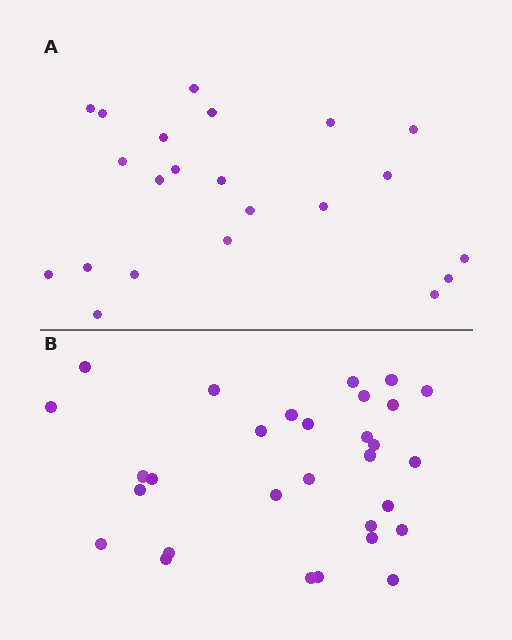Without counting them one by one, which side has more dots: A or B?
Region B (the bottom region) has more dots.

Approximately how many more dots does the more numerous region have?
Region B has roughly 8 or so more dots than region A.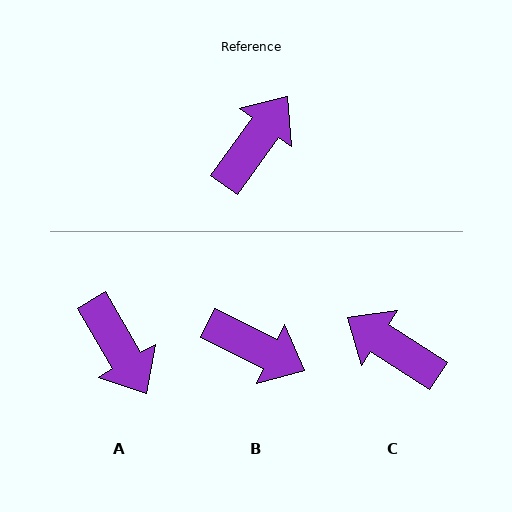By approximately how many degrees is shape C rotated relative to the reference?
Approximately 93 degrees counter-clockwise.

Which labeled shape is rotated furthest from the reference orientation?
A, about 114 degrees away.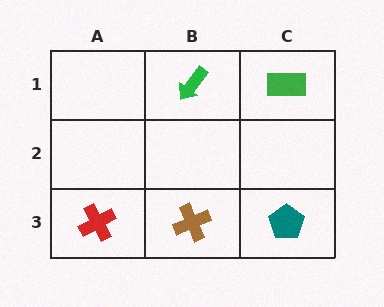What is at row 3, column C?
A teal pentagon.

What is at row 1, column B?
A green arrow.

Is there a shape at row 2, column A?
No, that cell is empty.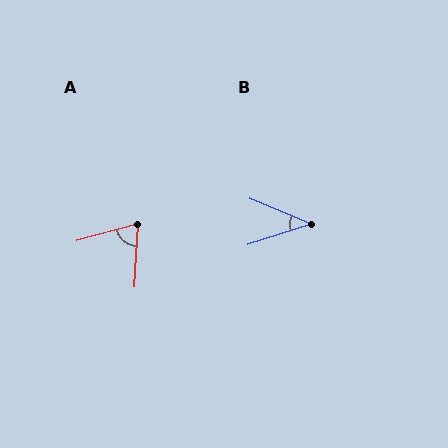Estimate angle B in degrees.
Approximately 41 degrees.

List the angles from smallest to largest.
B (41°), A (71°).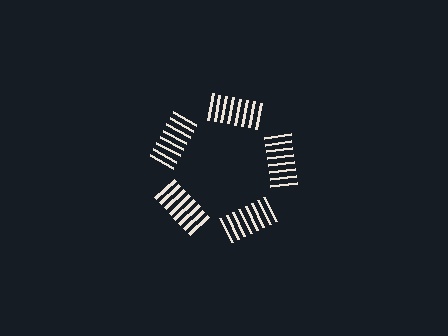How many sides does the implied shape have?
5 sides — the line-ends trace a pentagon.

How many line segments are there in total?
40 — 8 along each of the 5 edges.